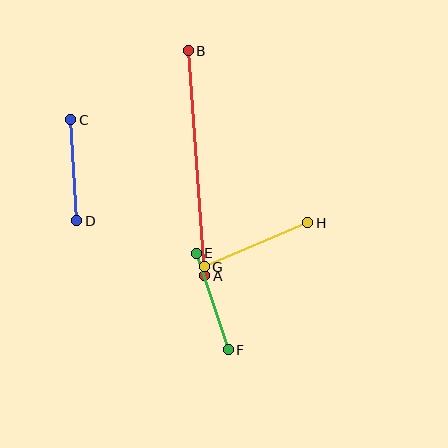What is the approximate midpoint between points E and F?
The midpoint is at approximately (212, 302) pixels.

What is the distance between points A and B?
The distance is approximately 226 pixels.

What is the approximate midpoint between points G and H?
The midpoint is at approximately (256, 245) pixels.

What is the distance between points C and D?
The distance is approximately 102 pixels.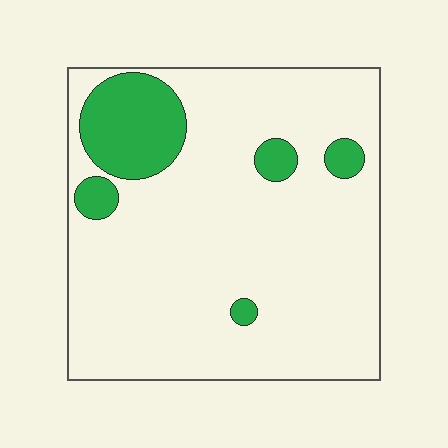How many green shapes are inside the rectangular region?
5.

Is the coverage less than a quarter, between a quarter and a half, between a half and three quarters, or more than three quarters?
Less than a quarter.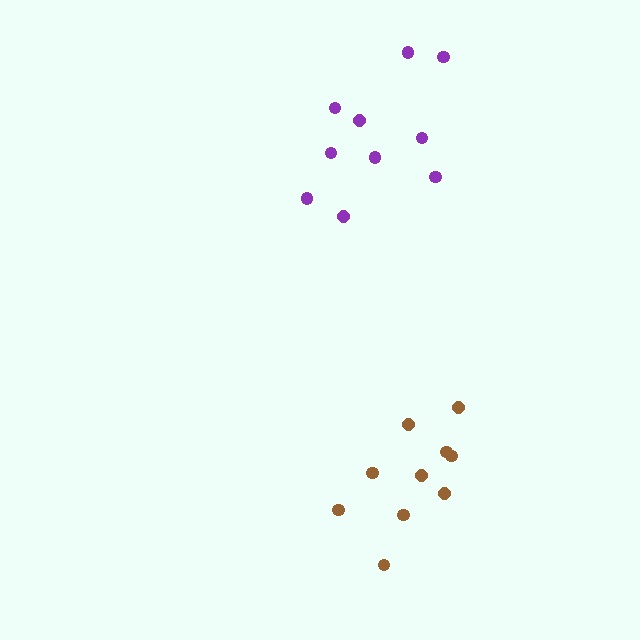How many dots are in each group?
Group 1: 10 dots, Group 2: 10 dots (20 total).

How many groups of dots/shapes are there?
There are 2 groups.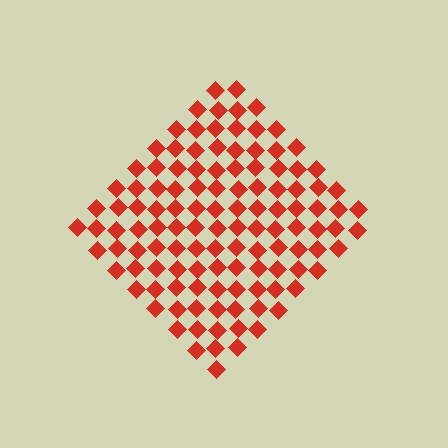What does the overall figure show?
The overall figure shows a diamond.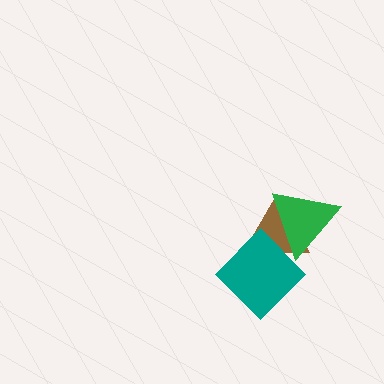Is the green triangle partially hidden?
No, no other shape covers it.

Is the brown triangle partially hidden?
Yes, it is partially covered by another shape.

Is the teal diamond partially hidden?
Yes, it is partially covered by another shape.